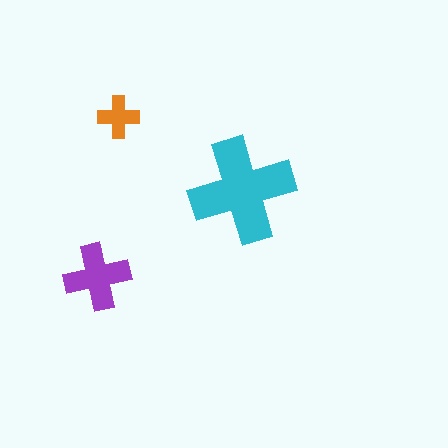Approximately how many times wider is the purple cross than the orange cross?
About 1.5 times wider.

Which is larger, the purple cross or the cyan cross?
The cyan one.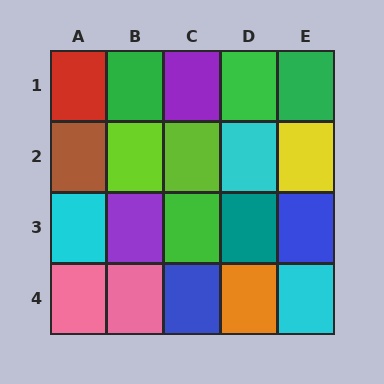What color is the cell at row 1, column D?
Green.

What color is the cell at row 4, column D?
Orange.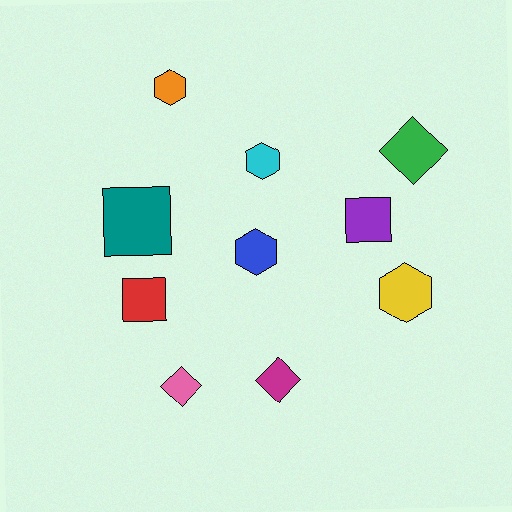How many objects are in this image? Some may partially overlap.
There are 10 objects.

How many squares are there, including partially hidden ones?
There are 3 squares.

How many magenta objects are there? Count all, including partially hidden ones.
There is 1 magenta object.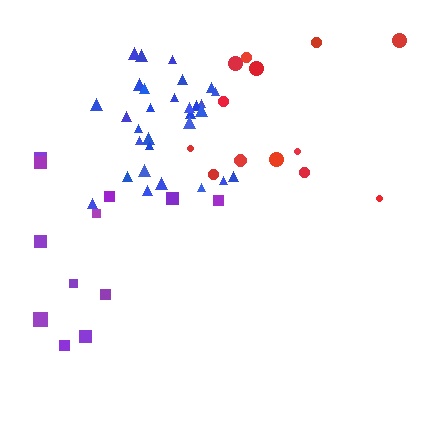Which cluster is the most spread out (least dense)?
Red.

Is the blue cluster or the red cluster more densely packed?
Blue.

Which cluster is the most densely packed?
Blue.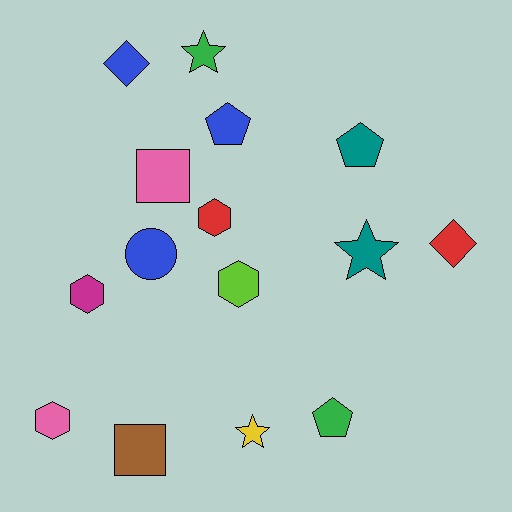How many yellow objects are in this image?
There is 1 yellow object.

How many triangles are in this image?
There are no triangles.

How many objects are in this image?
There are 15 objects.